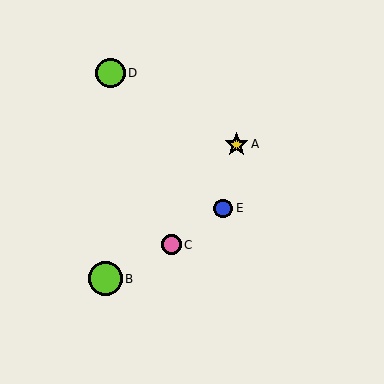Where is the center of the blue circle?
The center of the blue circle is at (223, 208).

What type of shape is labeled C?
Shape C is a pink circle.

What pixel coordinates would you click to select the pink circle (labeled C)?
Click at (171, 245) to select the pink circle C.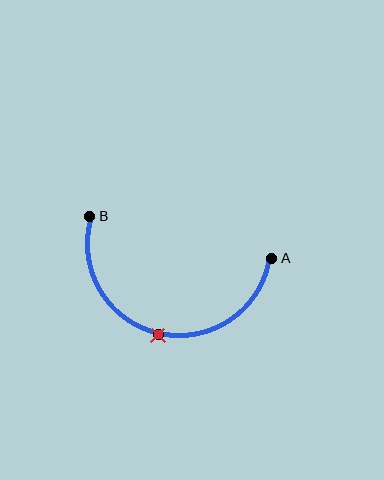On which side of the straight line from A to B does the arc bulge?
The arc bulges below the straight line connecting A and B.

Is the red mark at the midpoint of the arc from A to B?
Yes. The red mark lies on the arc at equal arc-length from both A and B — it is the arc midpoint.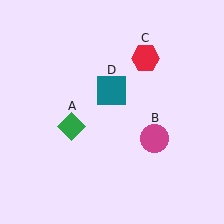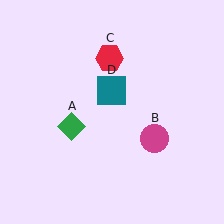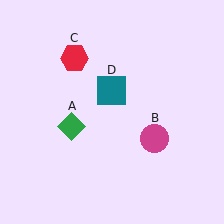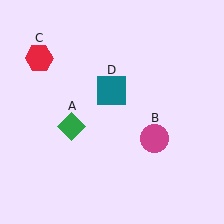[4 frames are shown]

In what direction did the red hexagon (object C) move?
The red hexagon (object C) moved left.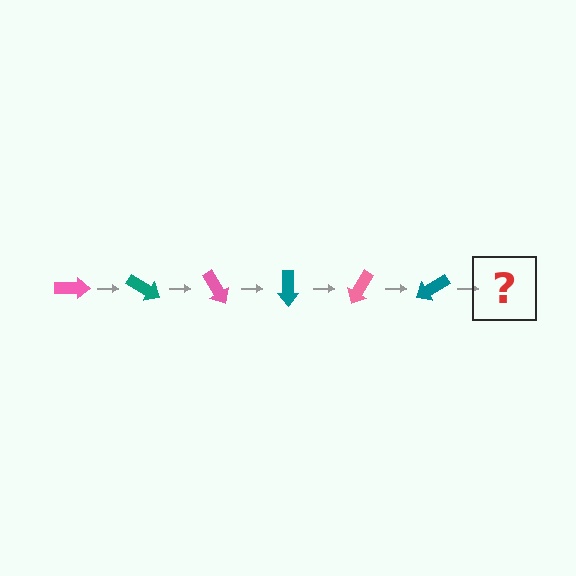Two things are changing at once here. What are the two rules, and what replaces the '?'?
The two rules are that it rotates 30 degrees each step and the color cycles through pink and teal. The '?' should be a pink arrow, rotated 180 degrees from the start.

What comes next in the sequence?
The next element should be a pink arrow, rotated 180 degrees from the start.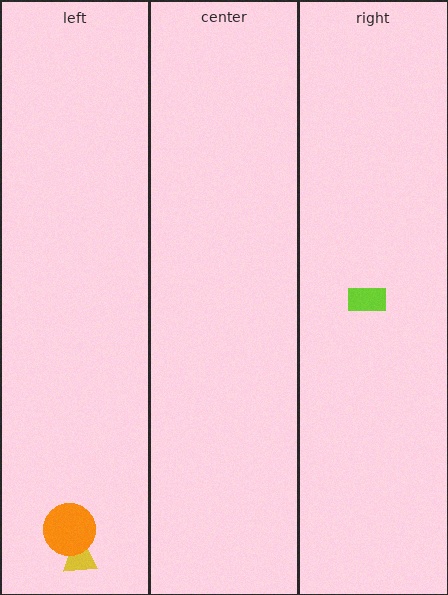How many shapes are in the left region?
2.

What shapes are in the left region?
The yellow trapezoid, the orange circle.